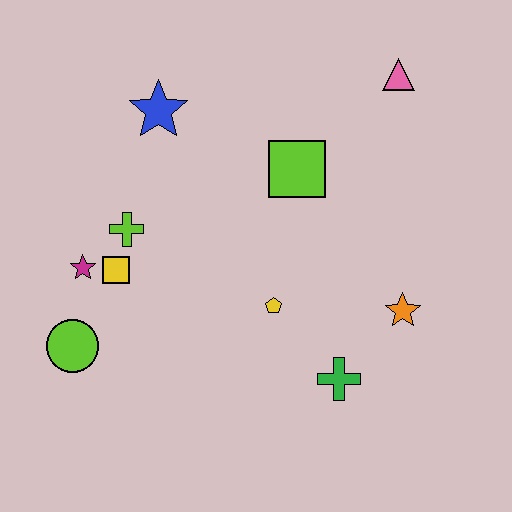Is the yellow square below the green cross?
No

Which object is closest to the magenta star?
The yellow square is closest to the magenta star.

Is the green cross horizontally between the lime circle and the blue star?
No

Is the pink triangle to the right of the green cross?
Yes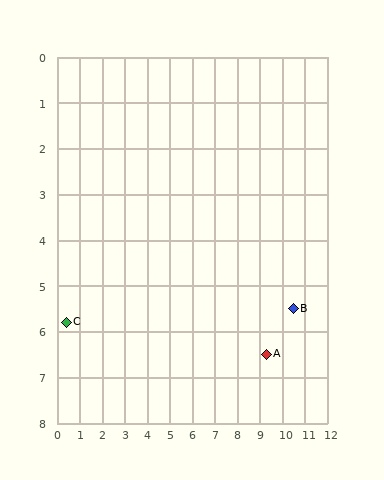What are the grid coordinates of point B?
Point B is at approximately (10.5, 5.5).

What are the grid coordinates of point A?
Point A is at approximately (9.3, 6.5).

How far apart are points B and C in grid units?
Points B and C are about 10.1 grid units apart.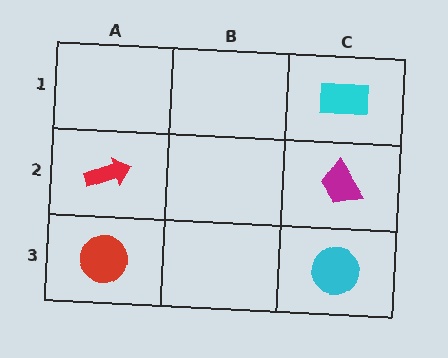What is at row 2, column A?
A red arrow.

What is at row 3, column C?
A cyan circle.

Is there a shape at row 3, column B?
No, that cell is empty.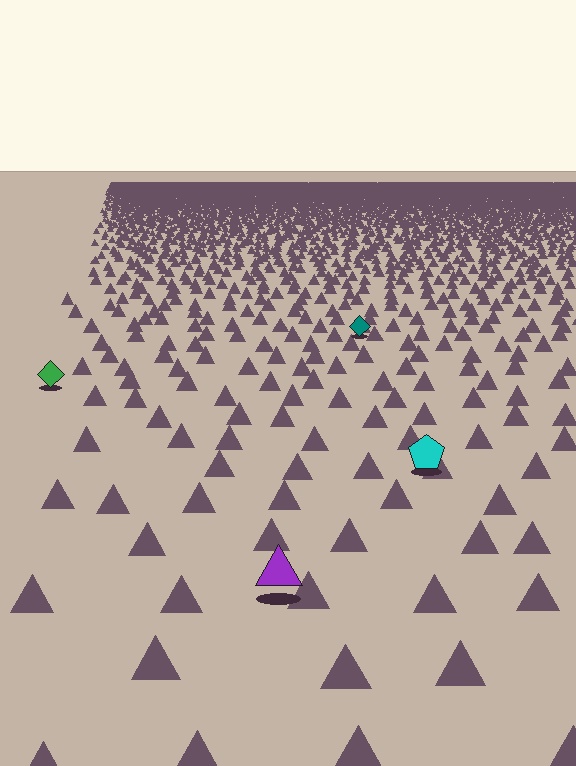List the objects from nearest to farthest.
From nearest to farthest: the purple triangle, the cyan pentagon, the green diamond, the teal diamond.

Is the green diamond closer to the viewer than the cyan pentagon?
No. The cyan pentagon is closer — you can tell from the texture gradient: the ground texture is coarser near it.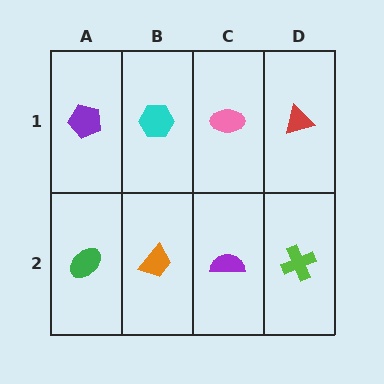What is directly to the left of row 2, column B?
A green ellipse.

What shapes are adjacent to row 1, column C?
A purple semicircle (row 2, column C), a cyan hexagon (row 1, column B), a red triangle (row 1, column D).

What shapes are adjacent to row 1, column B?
An orange trapezoid (row 2, column B), a purple pentagon (row 1, column A), a pink ellipse (row 1, column C).